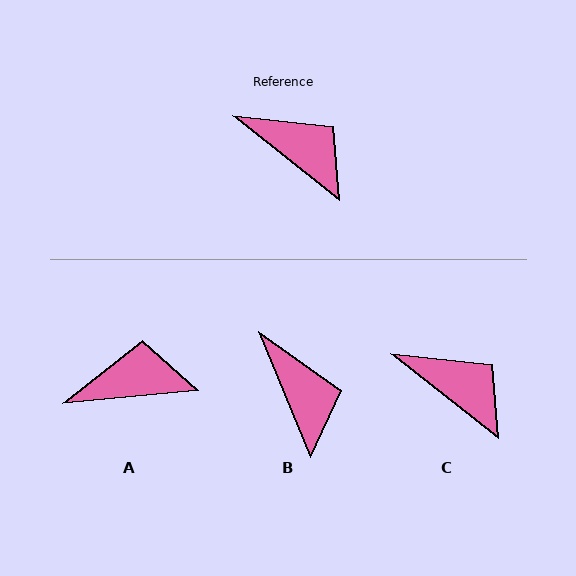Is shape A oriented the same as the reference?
No, it is off by about 44 degrees.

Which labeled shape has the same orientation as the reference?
C.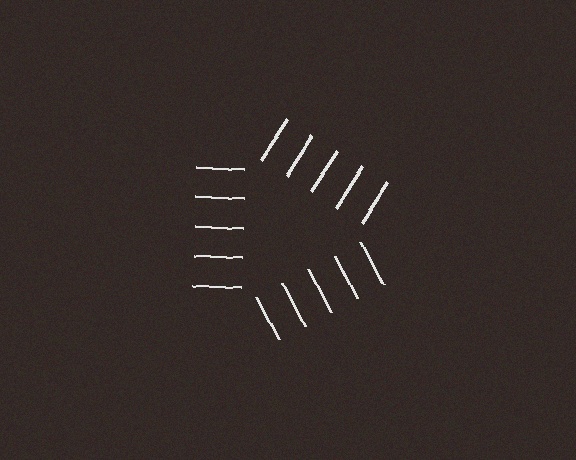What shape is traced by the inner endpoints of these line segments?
An illusory triangle — the line segments terminate on its edges but no continuous stroke is drawn.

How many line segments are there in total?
15 — 5 along each of the 3 edges.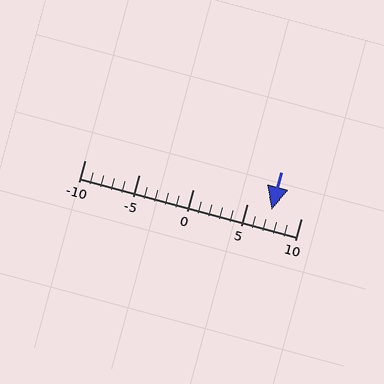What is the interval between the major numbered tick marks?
The major tick marks are spaced 5 units apart.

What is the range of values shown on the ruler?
The ruler shows values from -10 to 10.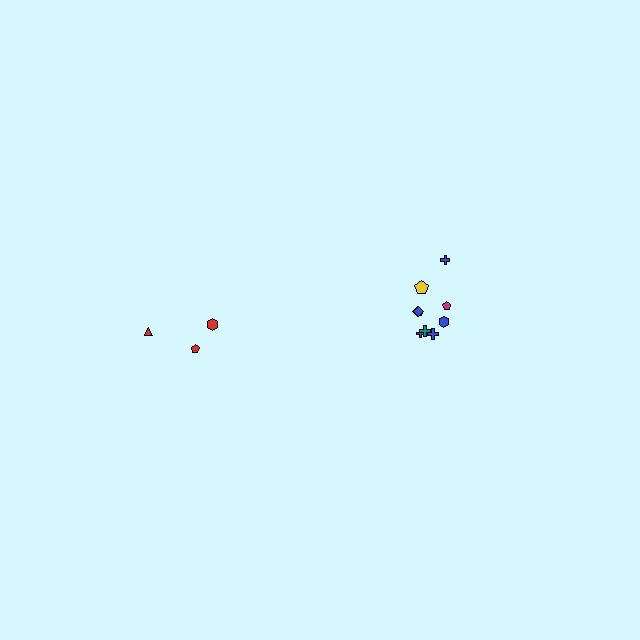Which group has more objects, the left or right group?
The right group.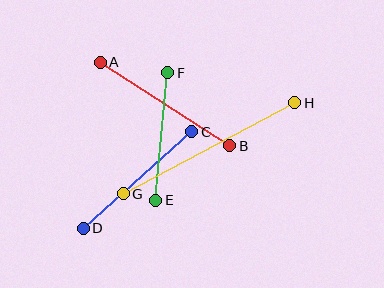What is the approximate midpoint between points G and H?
The midpoint is at approximately (209, 148) pixels.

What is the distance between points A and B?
The distance is approximately 154 pixels.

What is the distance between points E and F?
The distance is approximately 128 pixels.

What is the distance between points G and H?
The distance is approximately 194 pixels.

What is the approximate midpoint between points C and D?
The midpoint is at approximately (138, 180) pixels.